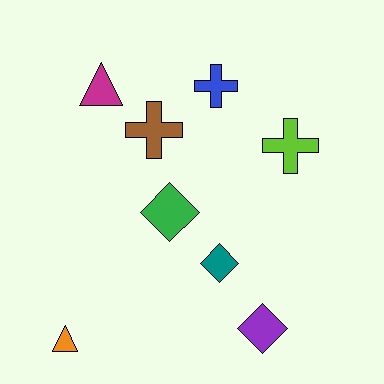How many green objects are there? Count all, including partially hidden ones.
There is 1 green object.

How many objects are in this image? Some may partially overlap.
There are 8 objects.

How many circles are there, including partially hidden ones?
There are no circles.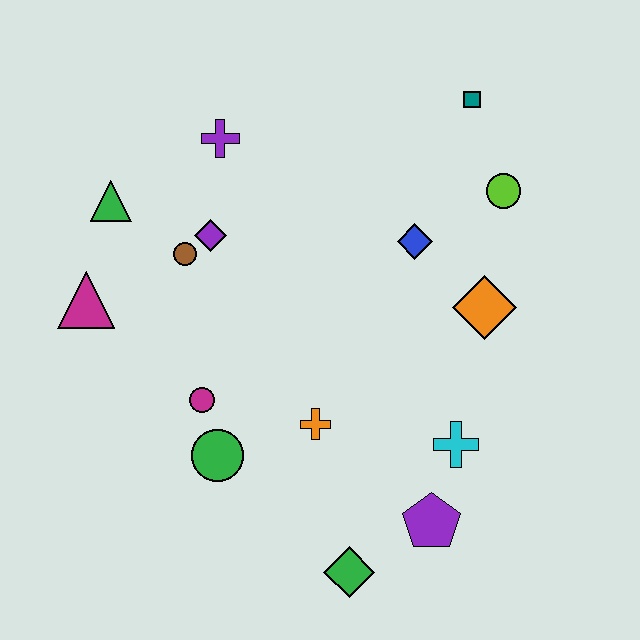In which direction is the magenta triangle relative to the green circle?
The magenta triangle is above the green circle.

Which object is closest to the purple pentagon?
The cyan cross is closest to the purple pentagon.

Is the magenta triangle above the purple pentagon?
Yes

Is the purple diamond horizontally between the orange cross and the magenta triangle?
Yes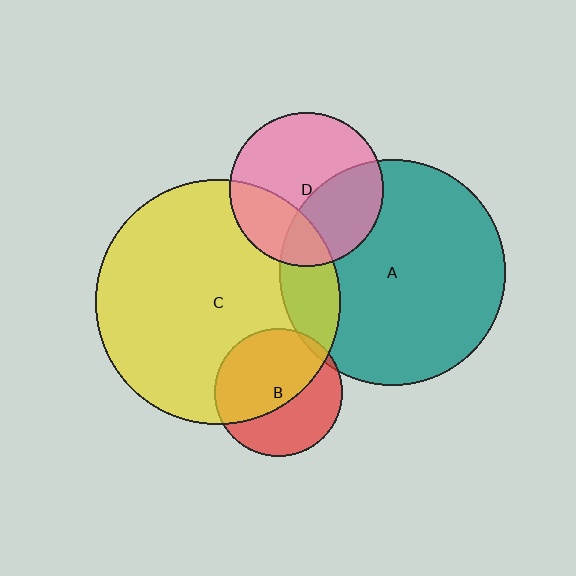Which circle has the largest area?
Circle C (yellow).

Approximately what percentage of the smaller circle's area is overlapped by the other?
Approximately 15%.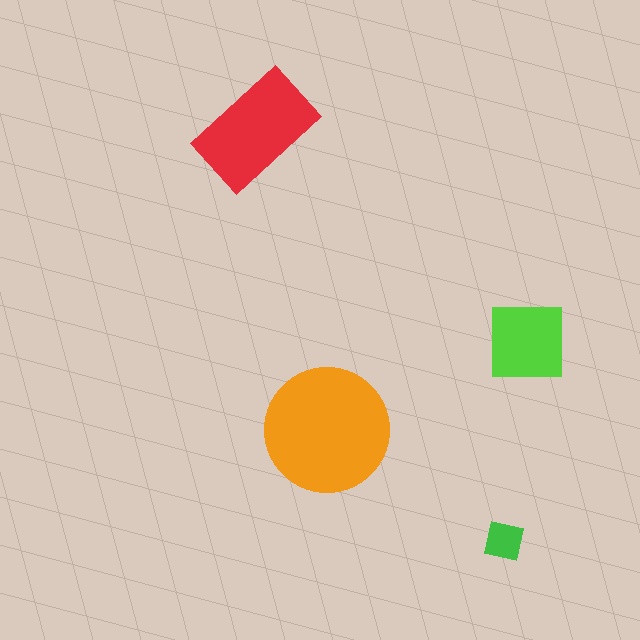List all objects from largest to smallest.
The orange circle, the red rectangle, the lime square, the green square.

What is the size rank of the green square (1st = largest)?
4th.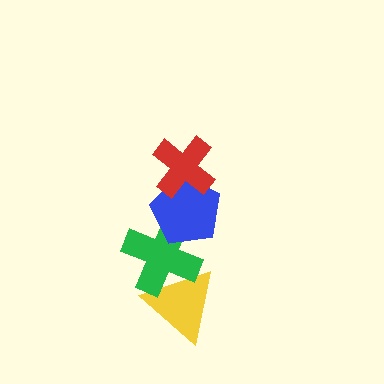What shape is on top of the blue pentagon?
The red cross is on top of the blue pentagon.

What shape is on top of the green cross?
The blue pentagon is on top of the green cross.